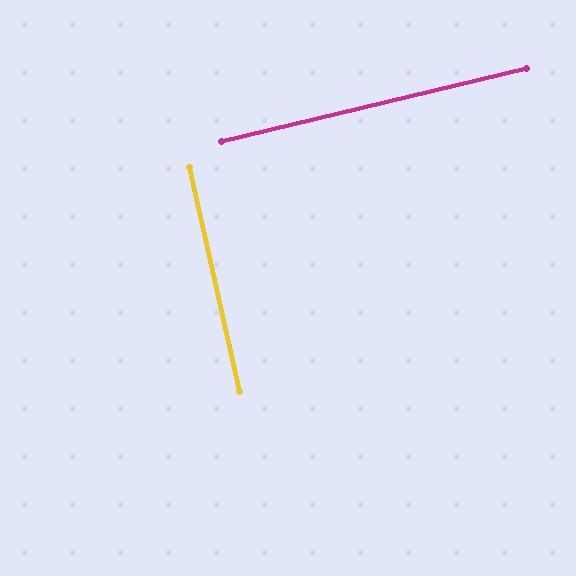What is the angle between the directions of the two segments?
Approximately 89 degrees.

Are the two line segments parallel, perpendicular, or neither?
Perpendicular — they meet at approximately 89°.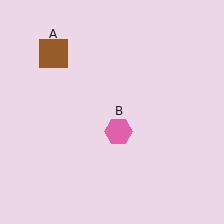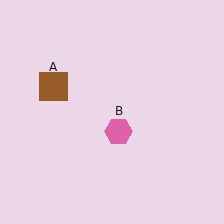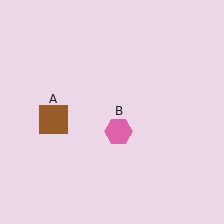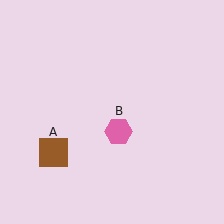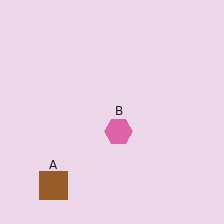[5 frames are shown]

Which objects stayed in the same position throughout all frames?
Pink hexagon (object B) remained stationary.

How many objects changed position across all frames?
1 object changed position: brown square (object A).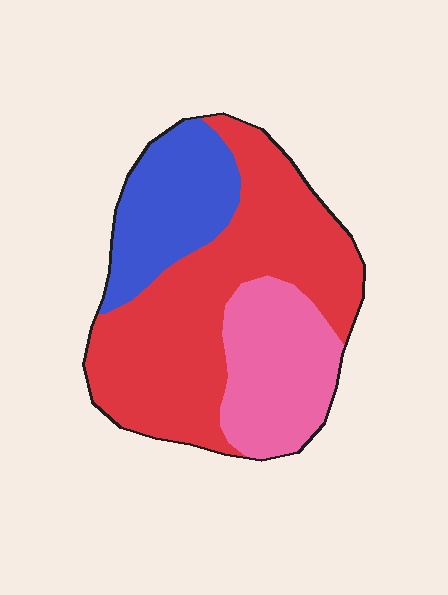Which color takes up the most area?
Red, at roughly 55%.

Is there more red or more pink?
Red.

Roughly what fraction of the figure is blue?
Blue takes up about one fifth (1/5) of the figure.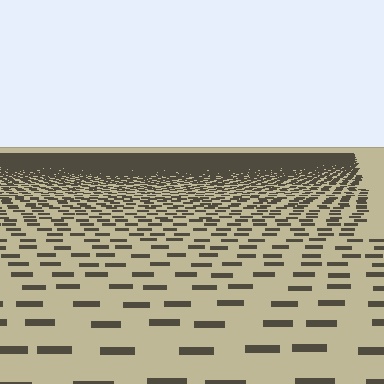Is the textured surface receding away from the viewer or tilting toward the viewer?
The surface is receding away from the viewer. Texture elements get smaller and denser toward the top.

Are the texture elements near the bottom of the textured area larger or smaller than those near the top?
Larger. Near the bottom, elements are closer to the viewer and appear at a bigger on-screen size.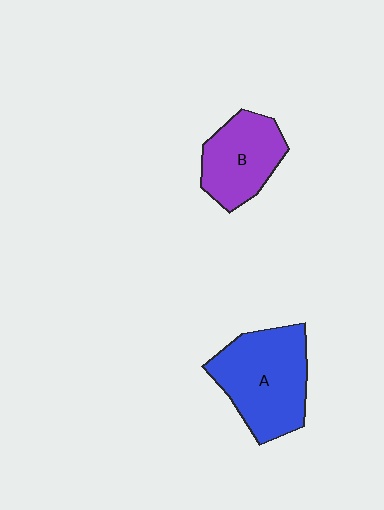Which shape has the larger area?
Shape A (blue).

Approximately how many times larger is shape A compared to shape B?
Approximately 1.4 times.